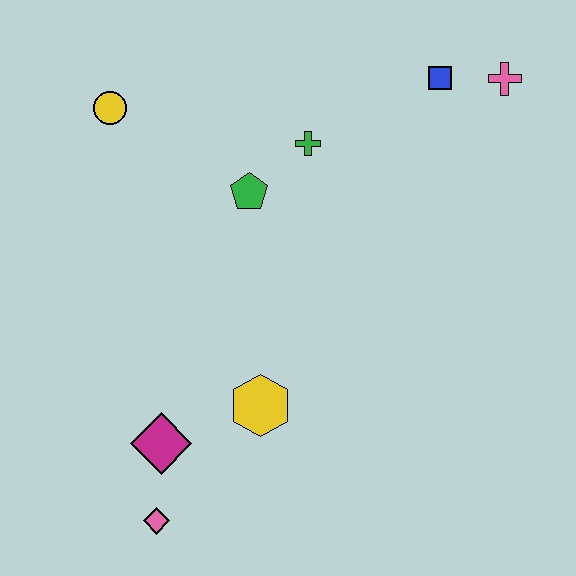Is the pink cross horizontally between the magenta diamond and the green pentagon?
No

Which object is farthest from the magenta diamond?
The pink cross is farthest from the magenta diamond.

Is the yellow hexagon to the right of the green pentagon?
Yes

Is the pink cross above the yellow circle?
Yes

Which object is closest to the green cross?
The green pentagon is closest to the green cross.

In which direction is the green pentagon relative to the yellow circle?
The green pentagon is to the right of the yellow circle.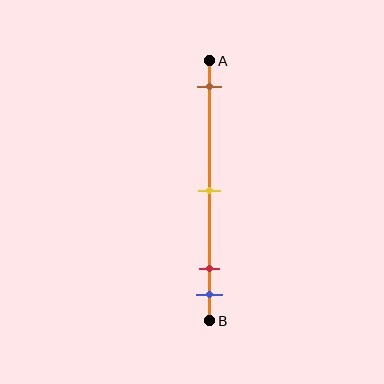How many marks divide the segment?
There are 4 marks dividing the segment.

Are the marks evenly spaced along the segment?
No, the marks are not evenly spaced.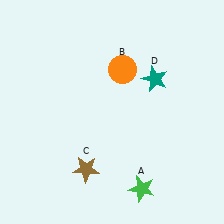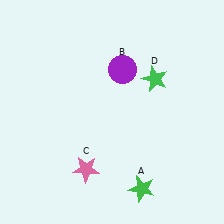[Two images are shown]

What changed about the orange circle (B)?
In Image 1, B is orange. In Image 2, it changed to purple.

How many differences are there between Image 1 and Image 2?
There are 3 differences between the two images.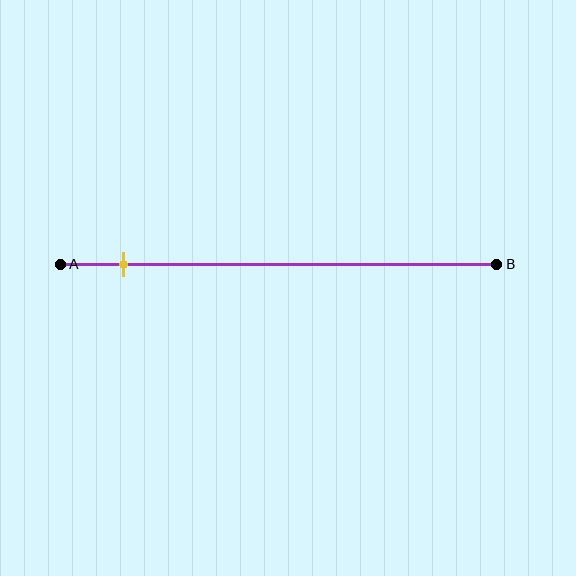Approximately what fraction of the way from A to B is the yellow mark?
The yellow mark is approximately 15% of the way from A to B.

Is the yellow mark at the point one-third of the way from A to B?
No, the mark is at about 15% from A, not at the 33% one-third point.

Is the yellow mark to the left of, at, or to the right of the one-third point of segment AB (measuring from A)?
The yellow mark is to the left of the one-third point of segment AB.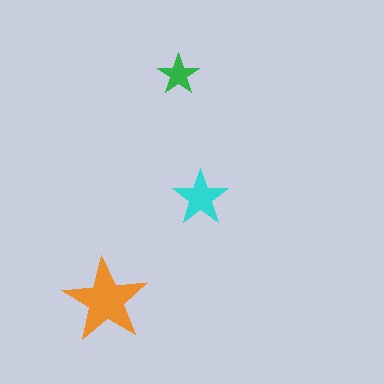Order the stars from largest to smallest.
the orange one, the cyan one, the green one.